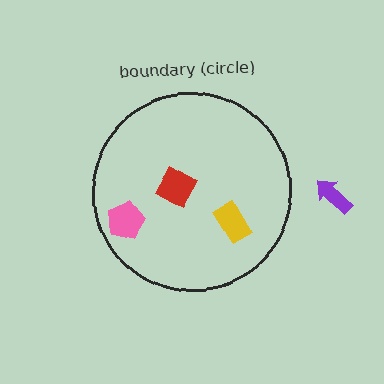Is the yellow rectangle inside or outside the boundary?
Inside.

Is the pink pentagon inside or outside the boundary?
Inside.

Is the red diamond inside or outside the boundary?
Inside.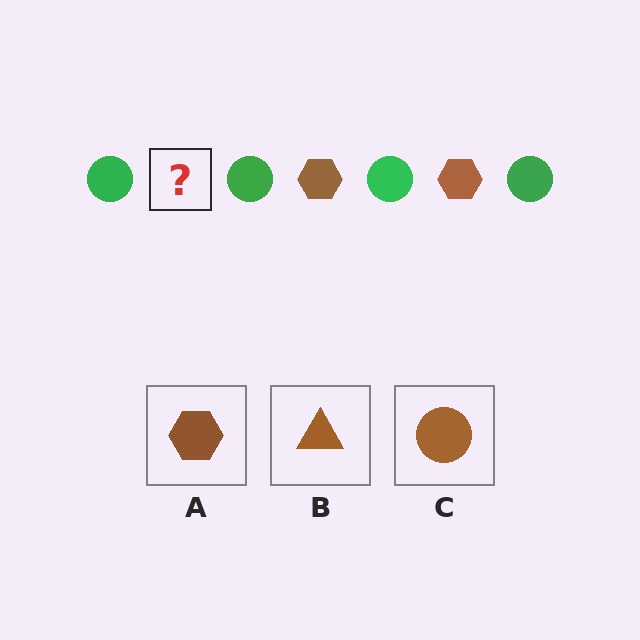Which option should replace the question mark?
Option A.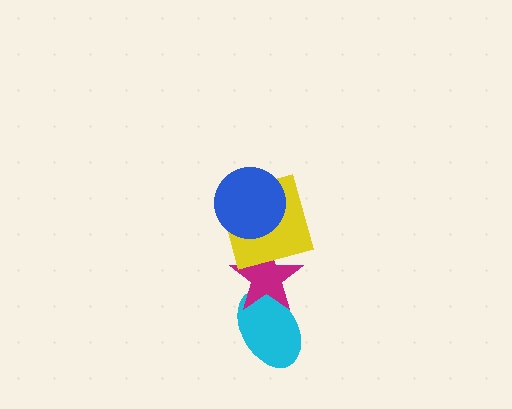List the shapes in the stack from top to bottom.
From top to bottom: the blue circle, the yellow square, the magenta star, the cyan ellipse.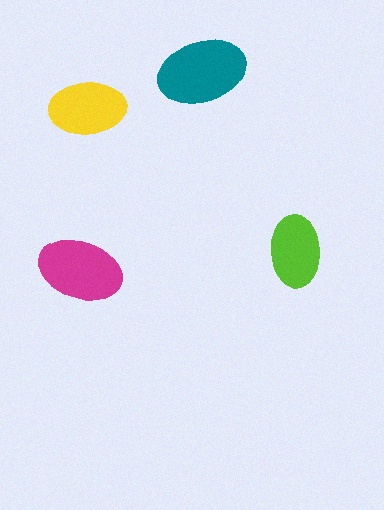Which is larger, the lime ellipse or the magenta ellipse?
The magenta one.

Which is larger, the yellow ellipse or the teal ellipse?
The teal one.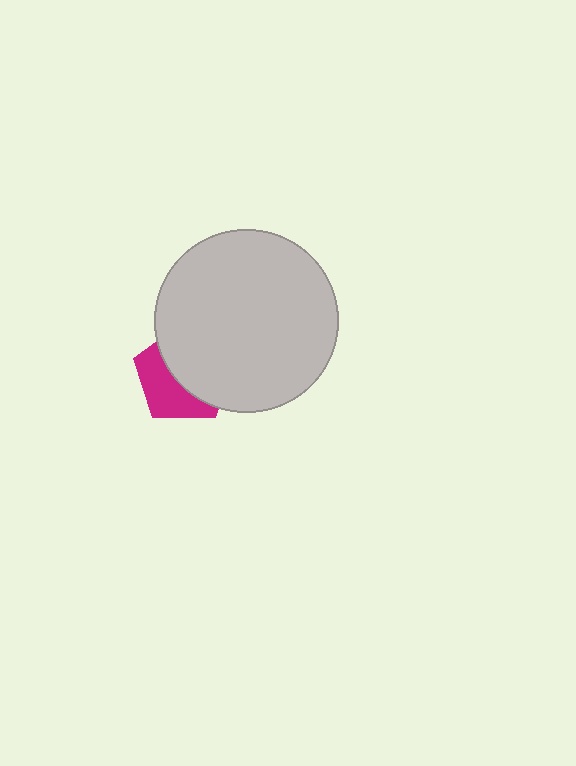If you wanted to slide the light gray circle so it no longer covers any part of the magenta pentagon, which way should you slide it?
Slide it toward the upper-right — that is the most direct way to separate the two shapes.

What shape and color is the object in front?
The object in front is a light gray circle.